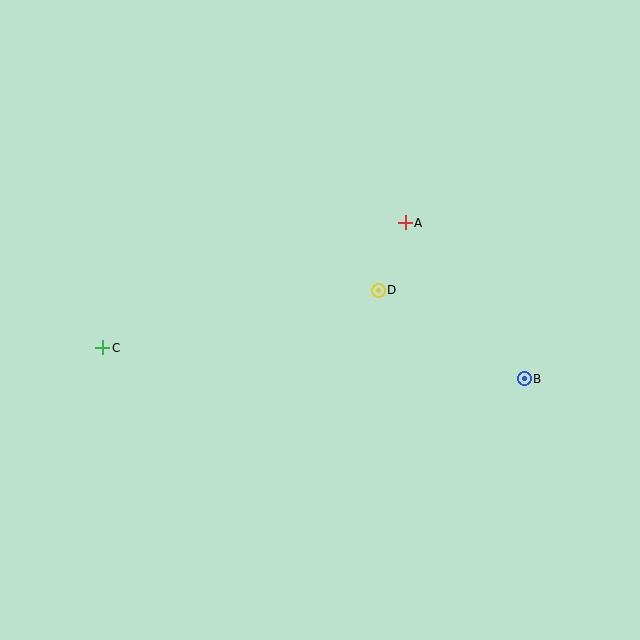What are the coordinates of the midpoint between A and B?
The midpoint between A and B is at (465, 301).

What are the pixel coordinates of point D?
Point D is at (378, 290).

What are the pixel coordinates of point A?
Point A is at (405, 223).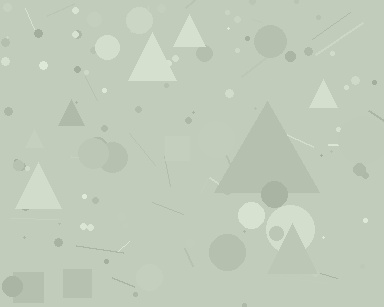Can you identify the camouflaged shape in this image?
The camouflaged shape is a triangle.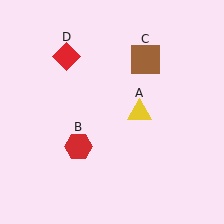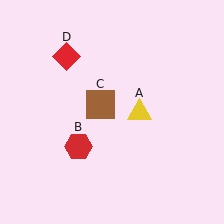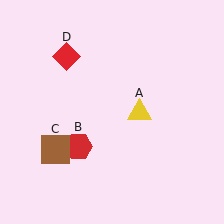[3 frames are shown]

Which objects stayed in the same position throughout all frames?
Yellow triangle (object A) and red hexagon (object B) and red diamond (object D) remained stationary.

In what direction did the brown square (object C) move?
The brown square (object C) moved down and to the left.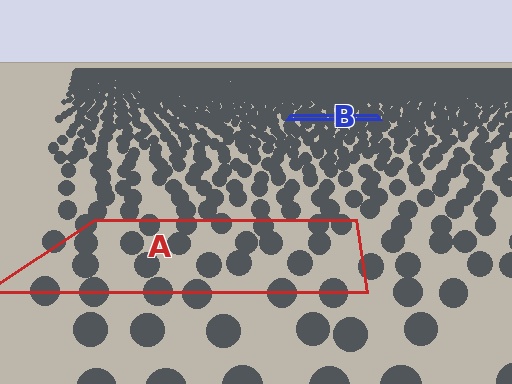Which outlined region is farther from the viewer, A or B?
Region B is farther from the viewer — the texture elements inside it appear smaller and more densely packed.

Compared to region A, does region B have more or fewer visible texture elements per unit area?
Region B has more texture elements per unit area — they are packed more densely because it is farther away.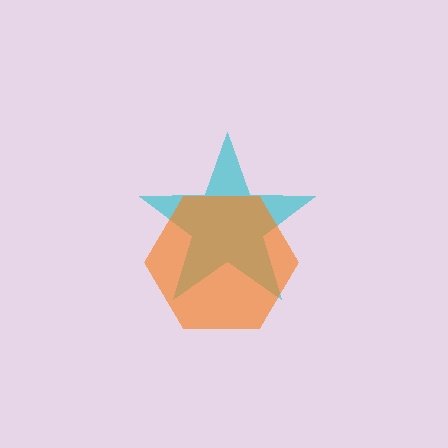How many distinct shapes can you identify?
There are 2 distinct shapes: a cyan star, an orange hexagon.